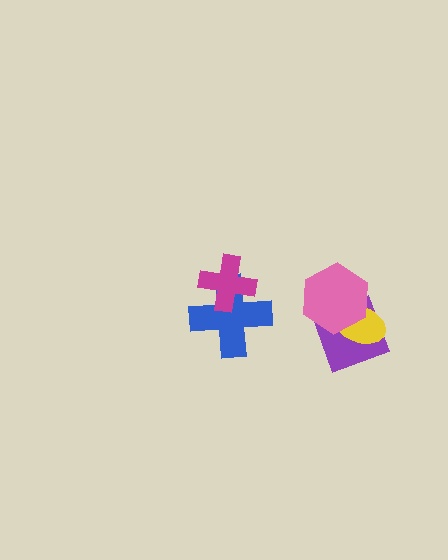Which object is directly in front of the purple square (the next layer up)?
The yellow ellipse is directly in front of the purple square.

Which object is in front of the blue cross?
The magenta cross is in front of the blue cross.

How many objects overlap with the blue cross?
1 object overlaps with the blue cross.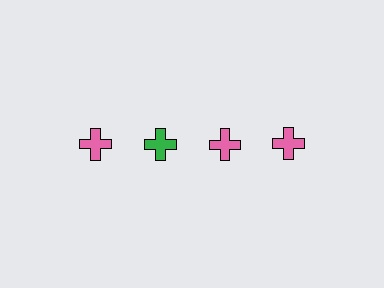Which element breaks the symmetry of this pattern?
The green cross in the top row, second from left column breaks the symmetry. All other shapes are pink crosses.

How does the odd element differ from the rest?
It has a different color: green instead of pink.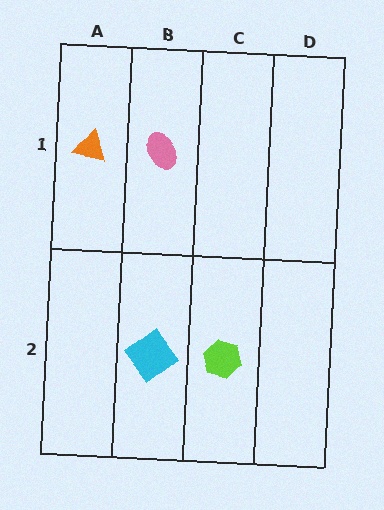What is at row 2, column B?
A cyan diamond.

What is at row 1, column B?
A pink ellipse.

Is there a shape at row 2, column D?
No, that cell is empty.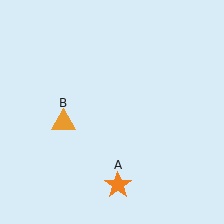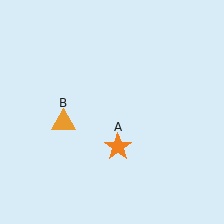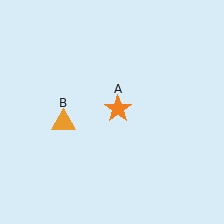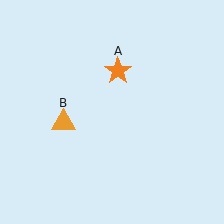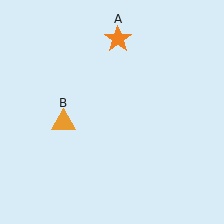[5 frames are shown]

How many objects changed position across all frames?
1 object changed position: orange star (object A).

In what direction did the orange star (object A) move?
The orange star (object A) moved up.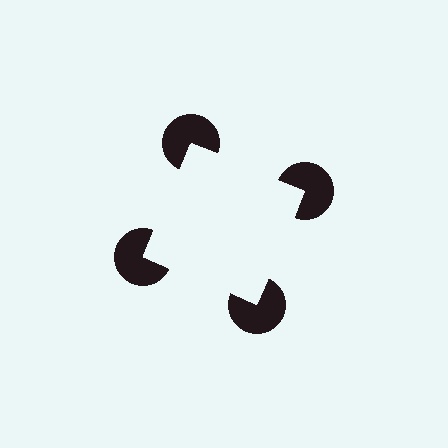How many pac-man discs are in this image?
There are 4 — one at each vertex of the illusory square.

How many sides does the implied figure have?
4 sides.